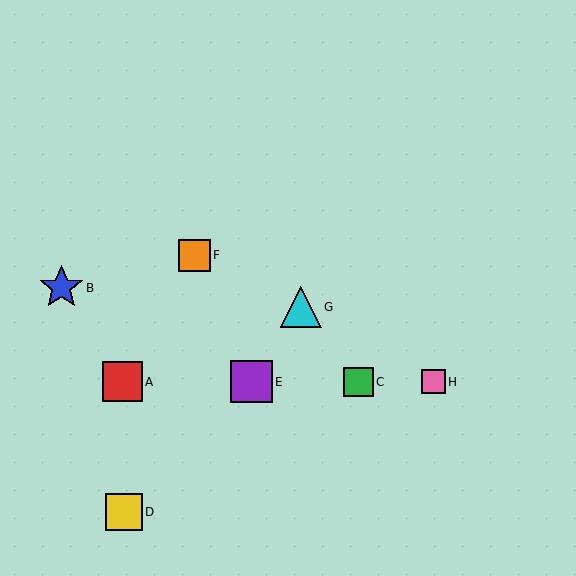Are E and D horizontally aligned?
No, E is at y≈382 and D is at y≈512.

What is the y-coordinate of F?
Object F is at y≈255.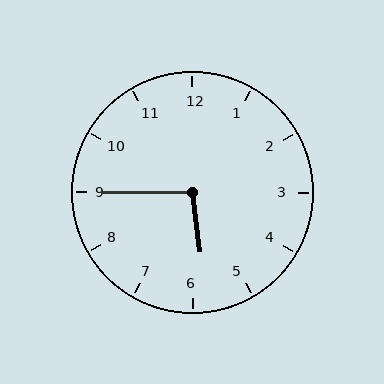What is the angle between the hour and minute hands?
Approximately 98 degrees.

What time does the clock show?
5:45.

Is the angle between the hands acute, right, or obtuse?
It is obtuse.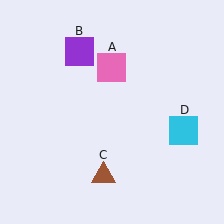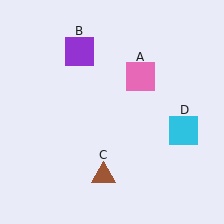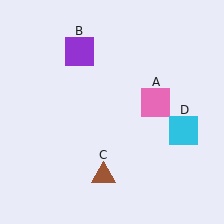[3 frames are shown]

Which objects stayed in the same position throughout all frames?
Purple square (object B) and brown triangle (object C) and cyan square (object D) remained stationary.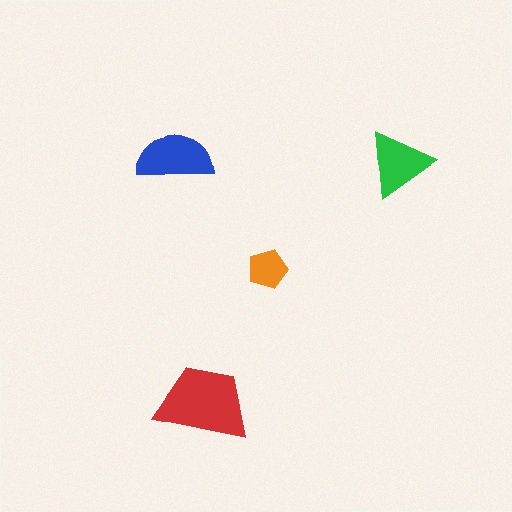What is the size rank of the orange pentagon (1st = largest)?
4th.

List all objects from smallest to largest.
The orange pentagon, the green triangle, the blue semicircle, the red trapezoid.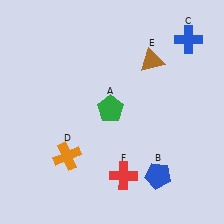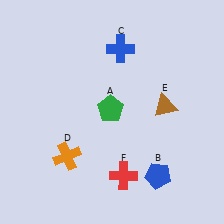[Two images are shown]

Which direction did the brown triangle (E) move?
The brown triangle (E) moved down.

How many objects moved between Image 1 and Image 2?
2 objects moved between the two images.